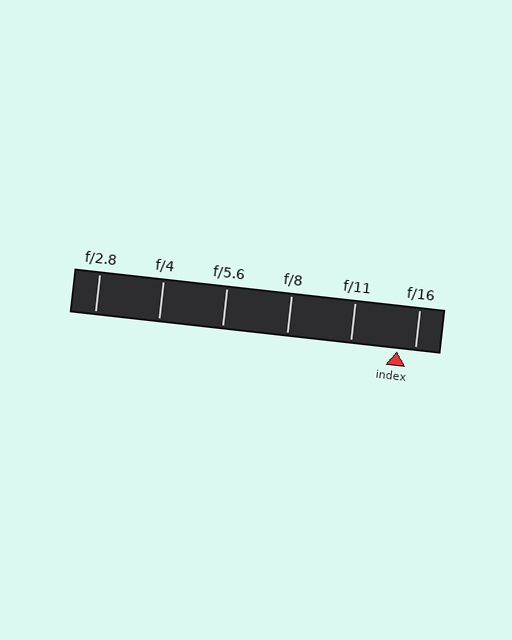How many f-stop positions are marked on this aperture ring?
There are 6 f-stop positions marked.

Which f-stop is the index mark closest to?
The index mark is closest to f/16.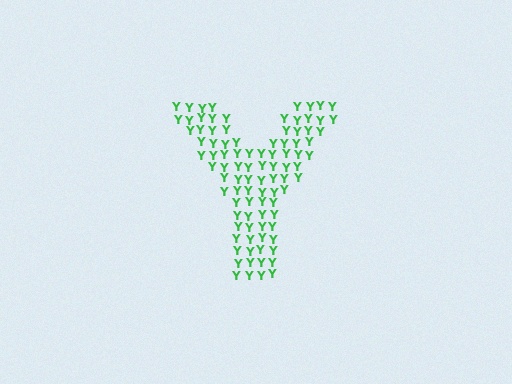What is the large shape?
The large shape is the letter Y.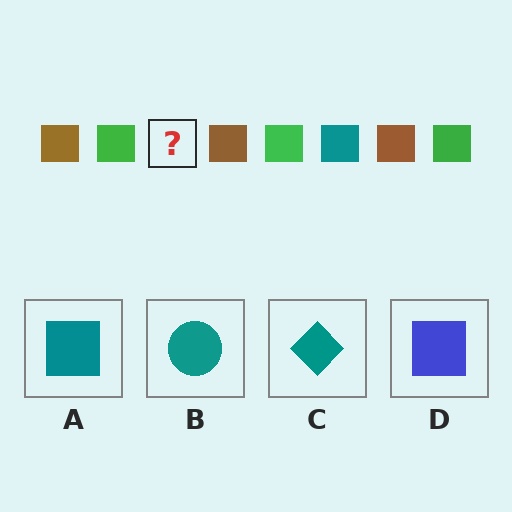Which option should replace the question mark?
Option A.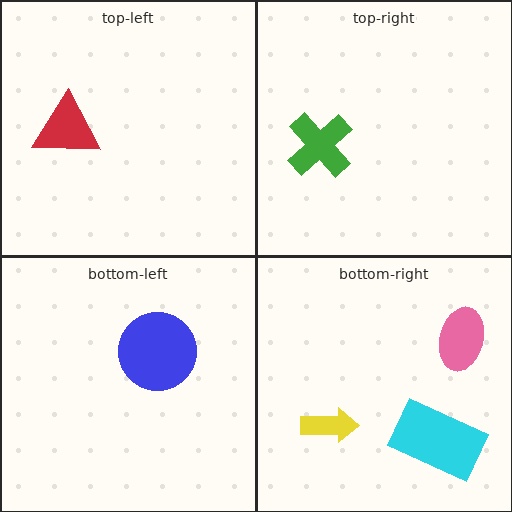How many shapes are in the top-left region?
1.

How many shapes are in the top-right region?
1.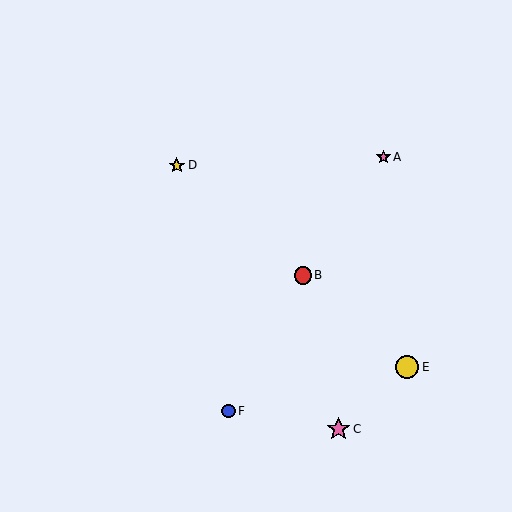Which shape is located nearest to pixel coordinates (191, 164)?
The yellow star (labeled D) at (177, 166) is nearest to that location.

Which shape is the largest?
The pink star (labeled C) is the largest.